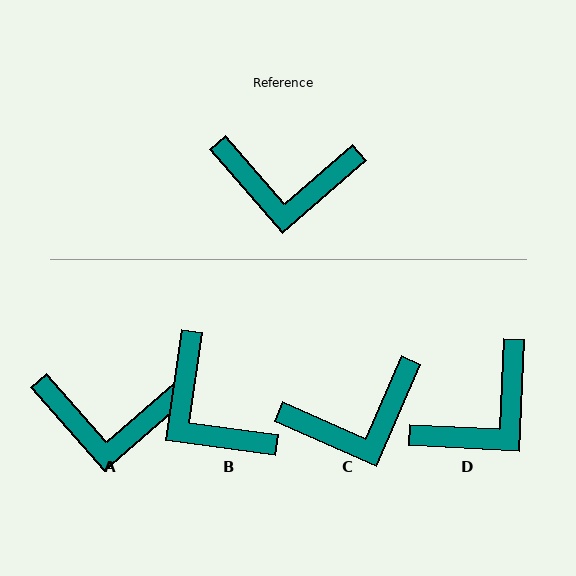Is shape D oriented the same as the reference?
No, it is off by about 46 degrees.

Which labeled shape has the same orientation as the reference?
A.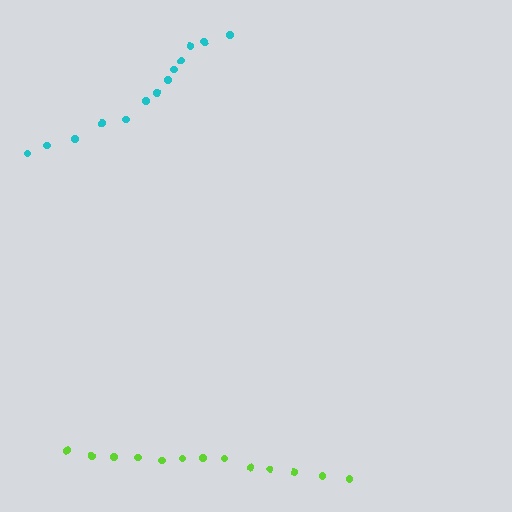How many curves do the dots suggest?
There are 2 distinct paths.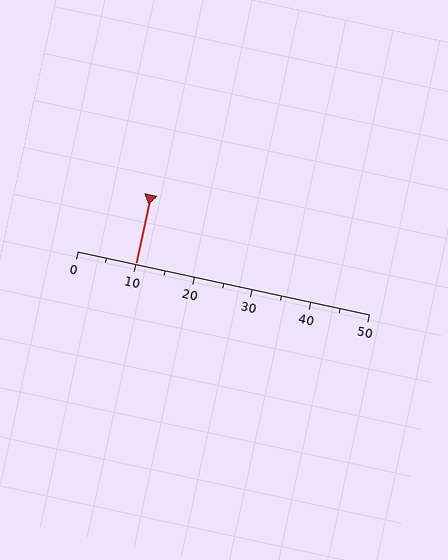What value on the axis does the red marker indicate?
The marker indicates approximately 10.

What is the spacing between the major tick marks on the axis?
The major ticks are spaced 10 apart.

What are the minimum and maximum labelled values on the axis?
The axis runs from 0 to 50.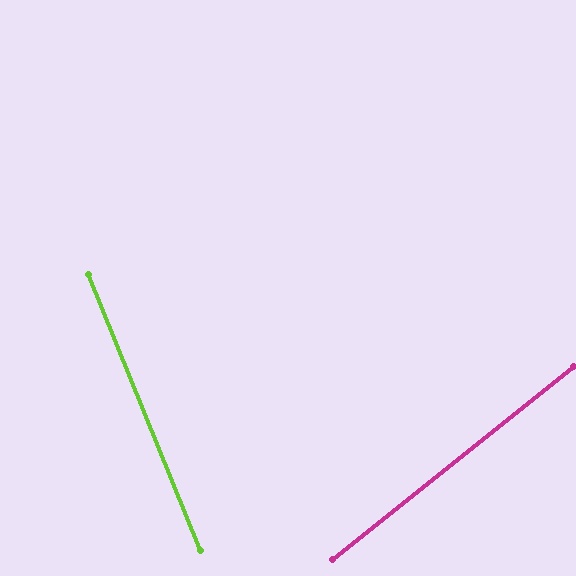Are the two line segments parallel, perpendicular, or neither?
Neither parallel nor perpendicular — they differ by about 73°.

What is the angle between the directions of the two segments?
Approximately 73 degrees.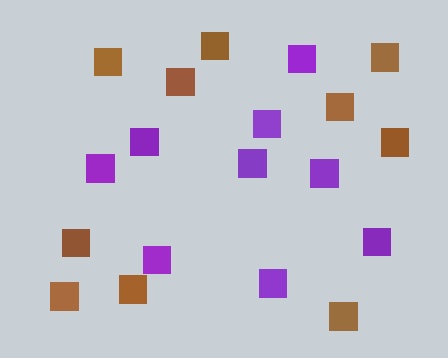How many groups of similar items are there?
There are 2 groups: one group of purple squares (9) and one group of brown squares (10).